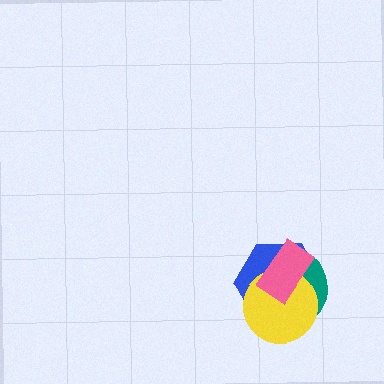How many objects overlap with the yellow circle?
3 objects overlap with the yellow circle.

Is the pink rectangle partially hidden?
No, no other shape covers it.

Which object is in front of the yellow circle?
The pink rectangle is in front of the yellow circle.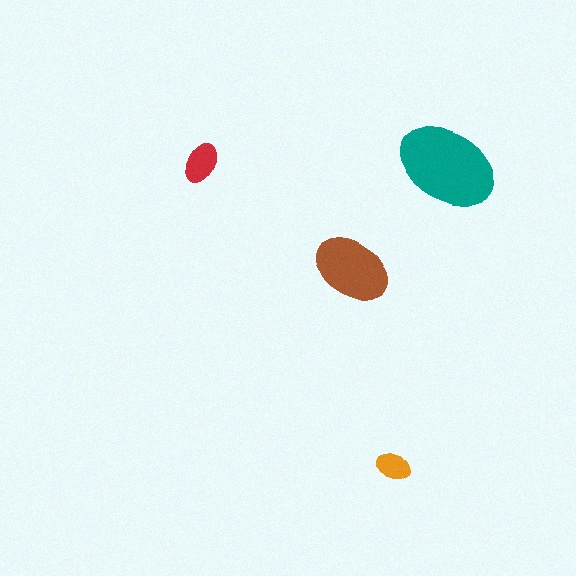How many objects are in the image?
There are 4 objects in the image.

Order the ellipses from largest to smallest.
the teal one, the brown one, the red one, the orange one.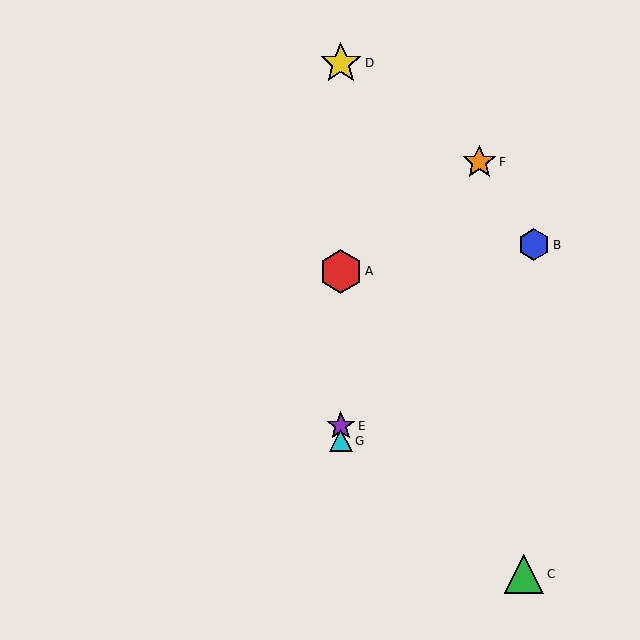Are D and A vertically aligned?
Yes, both are at x≈341.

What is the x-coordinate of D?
Object D is at x≈341.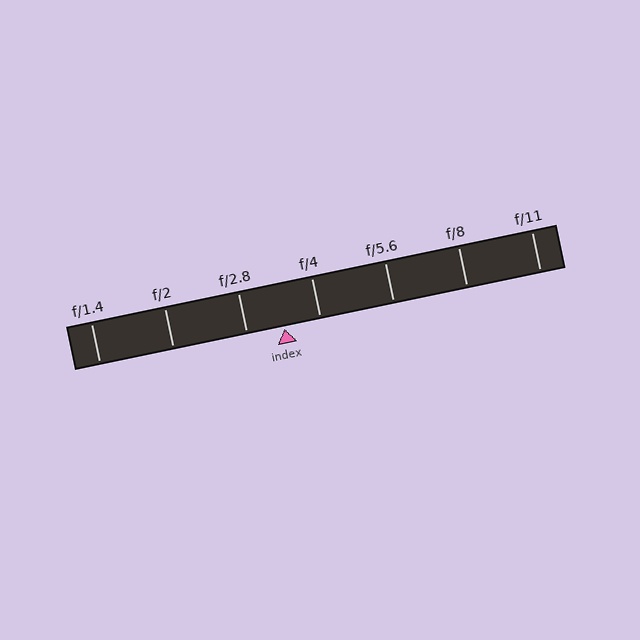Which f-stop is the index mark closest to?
The index mark is closest to f/4.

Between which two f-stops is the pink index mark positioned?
The index mark is between f/2.8 and f/4.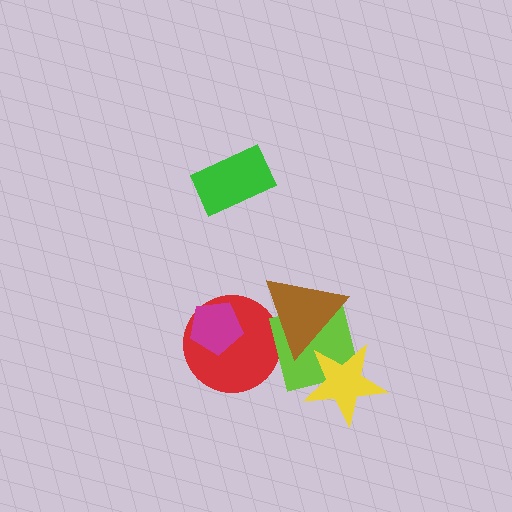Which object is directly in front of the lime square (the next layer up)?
The brown triangle is directly in front of the lime square.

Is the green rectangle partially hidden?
No, no other shape covers it.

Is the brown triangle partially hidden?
Yes, it is partially covered by another shape.